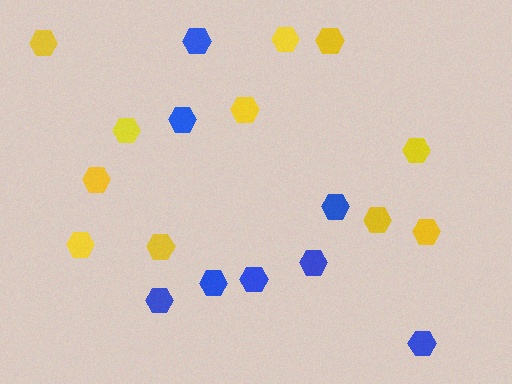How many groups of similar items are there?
There are 2 groups: one group of yellow hexagons (11) and one group of blue hexagons (8).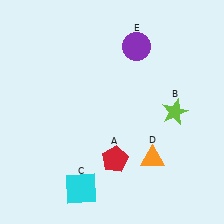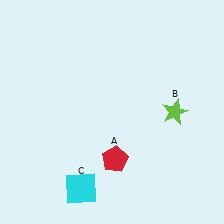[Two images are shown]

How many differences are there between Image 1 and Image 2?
There are 2 differences between the two images.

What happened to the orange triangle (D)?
The orange triangle (D) was removed in Image 2. It was in the bottom-right area of Image 1.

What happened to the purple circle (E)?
The purple circle (E) was removed in Image 2. It was in the top-right area of Image 1.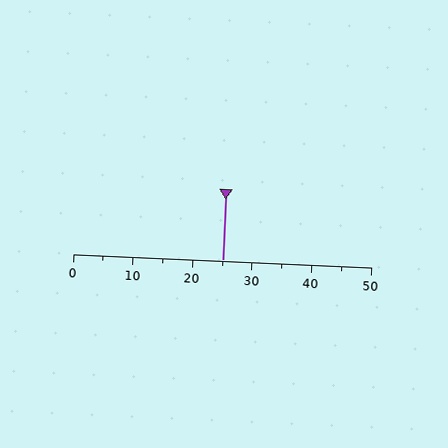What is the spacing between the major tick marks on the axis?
The major ticks are spaced 10 apart.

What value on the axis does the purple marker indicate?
The marker indicates approximately 25.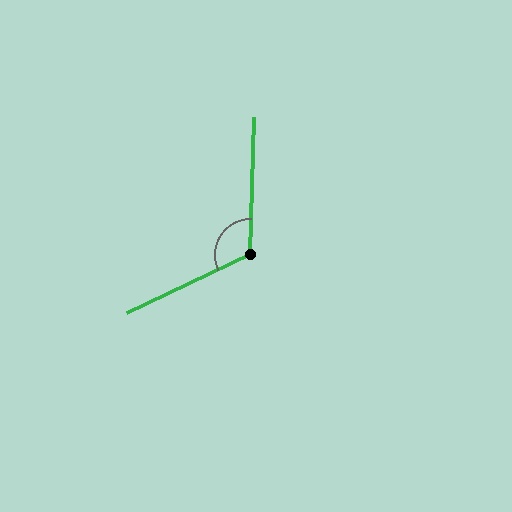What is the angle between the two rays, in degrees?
Approximately 117 degrees.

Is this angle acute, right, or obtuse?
It is obtuse.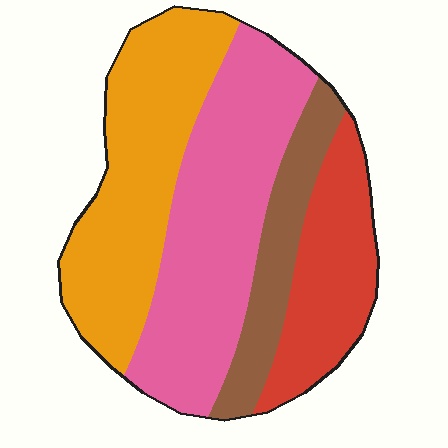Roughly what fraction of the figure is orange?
Orange takes up about one third (1/3) of the figure.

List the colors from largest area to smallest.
From largest to smallest: pink, orange, red, brown.